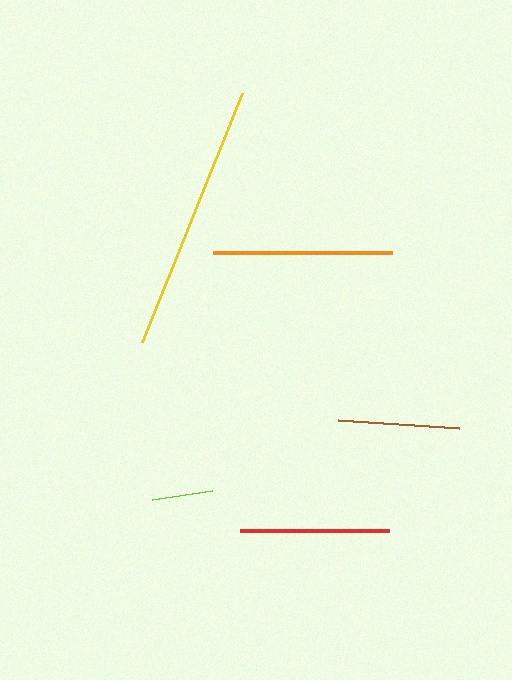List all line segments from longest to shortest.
From longest to shortest: yellow, orange, red, brown, lime.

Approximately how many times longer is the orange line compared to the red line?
The orange line is approximately 1.2 times the length of the red line.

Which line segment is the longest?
The yellow line is the longest at approximately 268 pixels.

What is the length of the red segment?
The red segment is approximately 149 pixels long.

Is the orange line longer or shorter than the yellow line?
The yellow line is longer than the orange line.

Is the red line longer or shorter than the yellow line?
The yellow line is longer than the red line.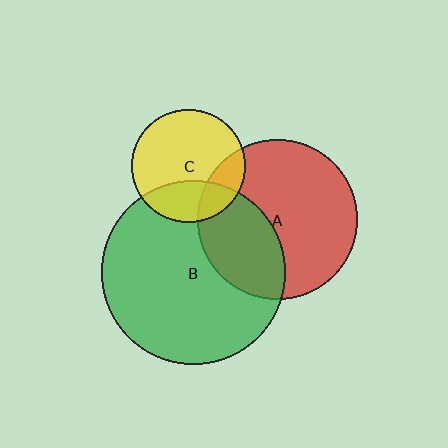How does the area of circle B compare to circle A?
Approximately 1.3 times.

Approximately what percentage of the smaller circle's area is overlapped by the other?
Approximately 35%.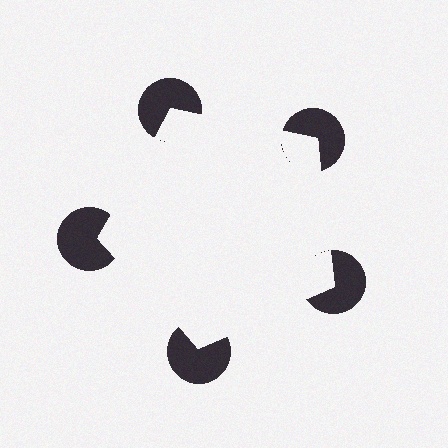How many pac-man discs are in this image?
There are 5 — one at each vertex of the illusory pentagon.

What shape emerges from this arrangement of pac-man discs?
An illusory pentagon — its edges are inferred from the aligned wedge cuts in the pac-man discs, not physically drawn.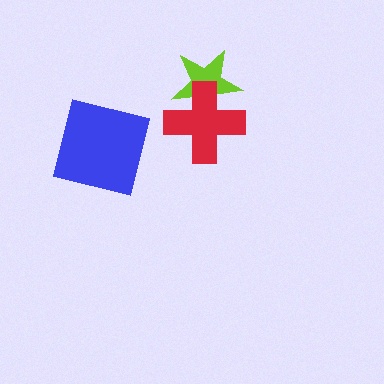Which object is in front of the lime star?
The red cross is in front of the lime star.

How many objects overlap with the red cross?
1 object overlaps with the red cross.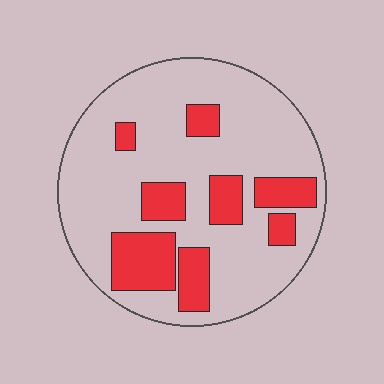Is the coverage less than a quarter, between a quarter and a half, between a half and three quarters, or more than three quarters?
Less than a quarter.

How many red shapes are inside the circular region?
8.